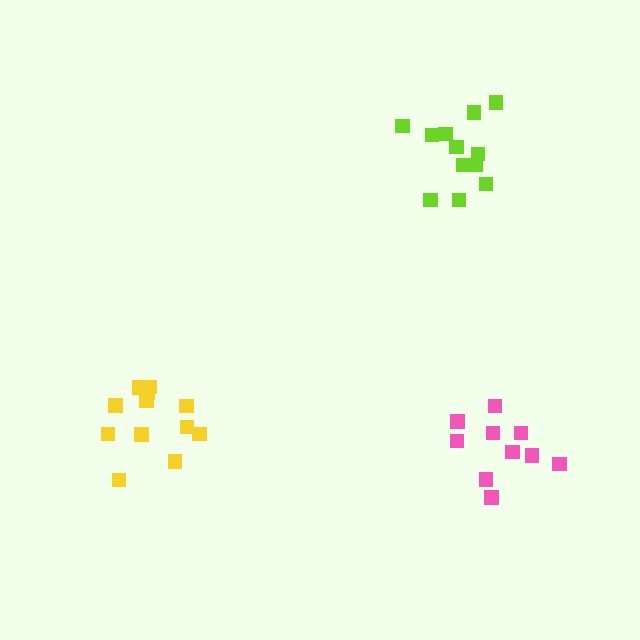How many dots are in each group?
Group 1: 12 dots, Group 2: 11 dots, Group 3: 12 dots (35 total).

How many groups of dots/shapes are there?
There are 3 groups.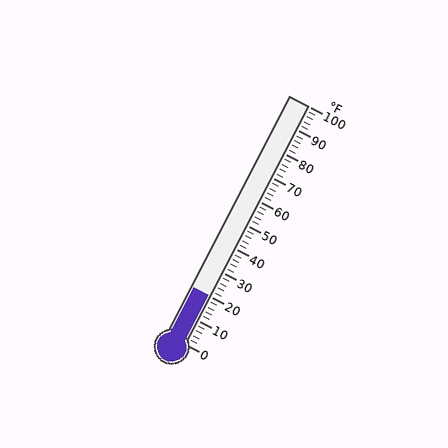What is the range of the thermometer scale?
The thermometer scale ranges from 0°F to 100°F.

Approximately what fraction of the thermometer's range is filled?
The thermometer is filled to approximately 20% of its range.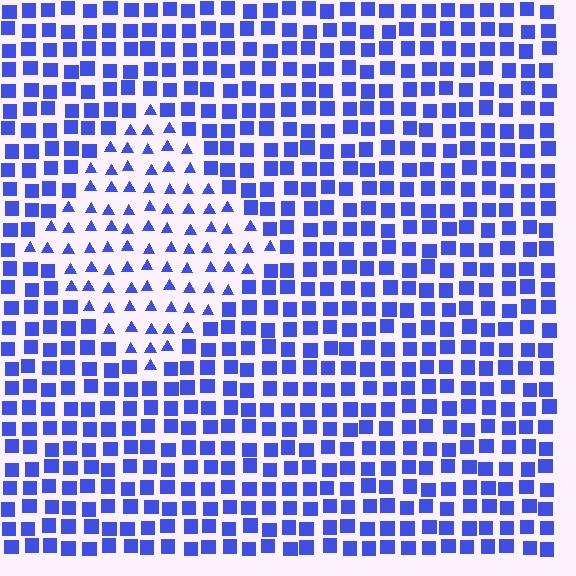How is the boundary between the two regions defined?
The boundary is defined by a change in element shape: triangles inside vs. squares outside. All elements share the same color and spacing.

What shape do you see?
I see a diamond.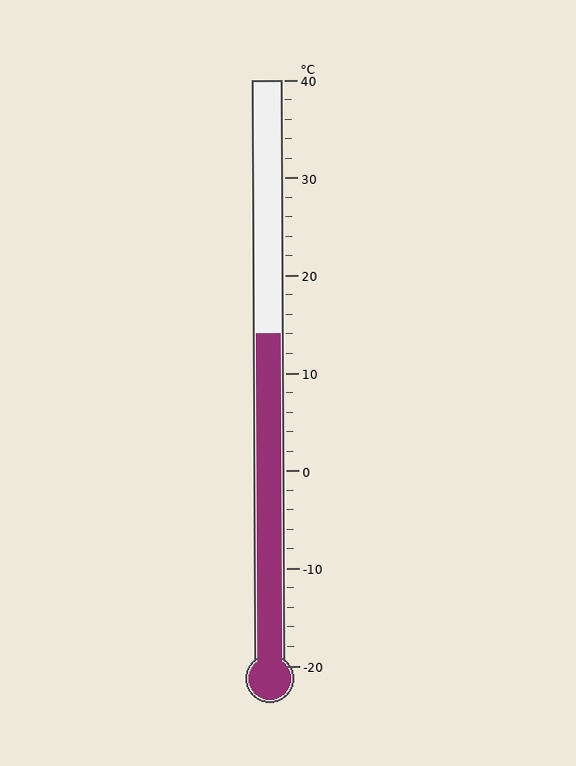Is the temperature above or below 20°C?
The temperature is below 20°C.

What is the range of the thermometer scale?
The thermometer scale ranges from -20°C to 40°C.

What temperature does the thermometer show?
The thermometer shows approximately 14°C.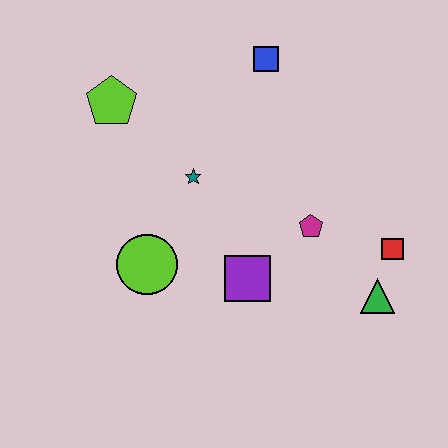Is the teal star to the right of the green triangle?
No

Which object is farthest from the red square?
The lime pentagon is farthest from the red square.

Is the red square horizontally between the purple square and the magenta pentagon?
No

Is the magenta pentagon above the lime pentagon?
No